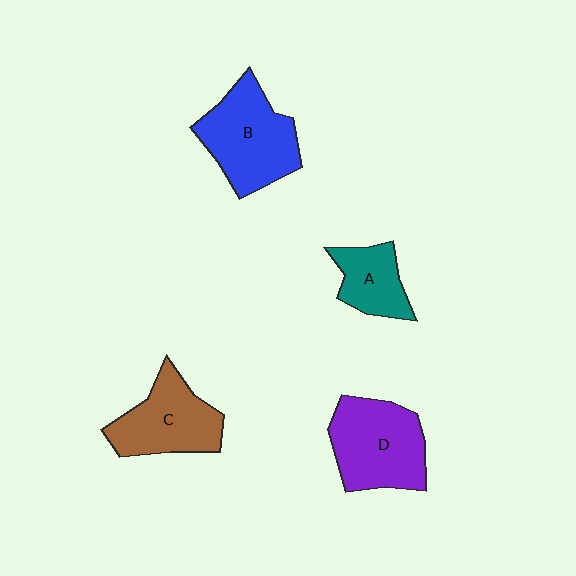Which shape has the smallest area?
Shape A (teal).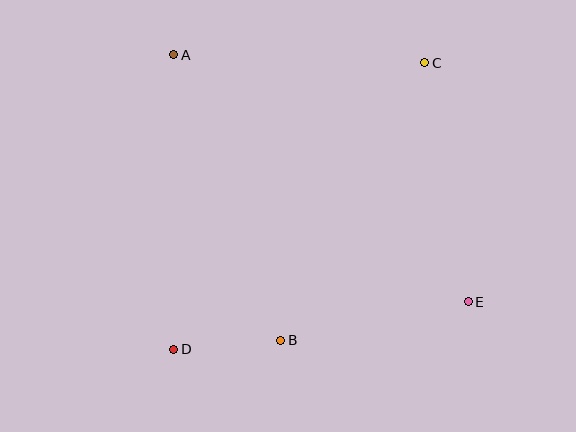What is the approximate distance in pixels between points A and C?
The distance between A and C is approximately 251 pixels.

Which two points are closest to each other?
Points B and D are closest to each other.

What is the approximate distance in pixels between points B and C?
The distance between B and C is approximately 313 pixels.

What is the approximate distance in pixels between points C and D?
The distance between C and D is approximately 381 pixels.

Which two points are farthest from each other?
Points A and E are farthest from each other.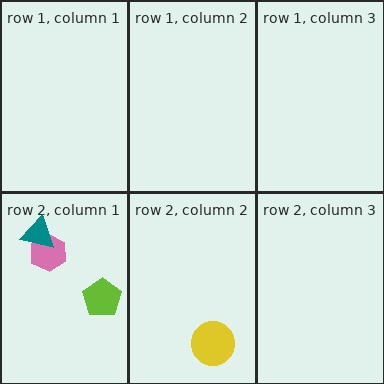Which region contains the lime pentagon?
The row 2, column 1 region.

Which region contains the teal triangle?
The row 2, column 1 region.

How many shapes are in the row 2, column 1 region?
3.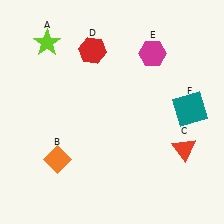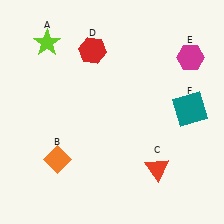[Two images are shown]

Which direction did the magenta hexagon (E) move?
The magenta hexagon (E) moved right.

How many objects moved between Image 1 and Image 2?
2 objects moved between the two images.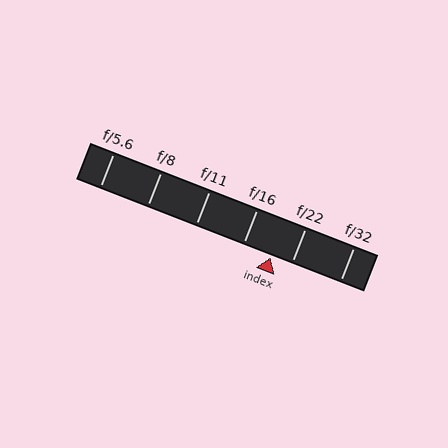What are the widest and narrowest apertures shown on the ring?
The widest aperture shown is f/5.6 and the narrowest is f/32.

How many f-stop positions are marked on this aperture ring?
There are 6 f-stop positions marked.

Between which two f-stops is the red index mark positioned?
The index mark is between f/16 and f/22.